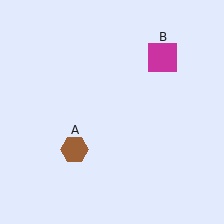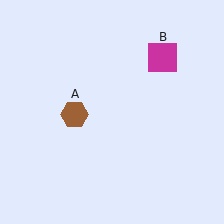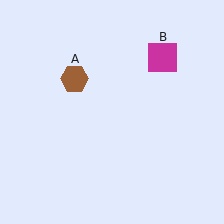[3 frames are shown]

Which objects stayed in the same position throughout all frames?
Magenta square (object B) remained stationary.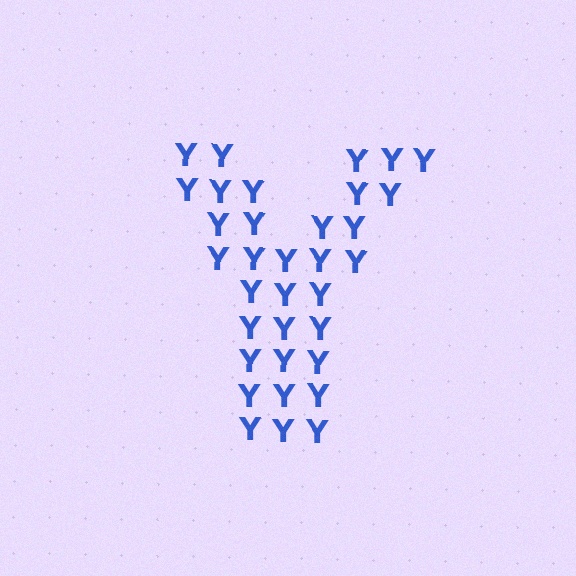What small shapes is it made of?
It is made of small letter Y's.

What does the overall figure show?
The overall figure shows the letter Y.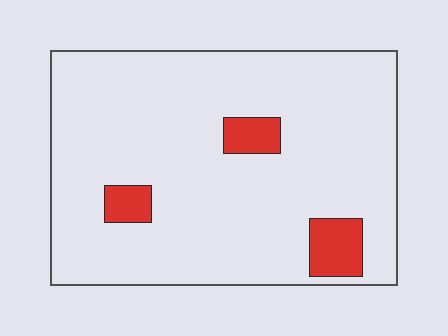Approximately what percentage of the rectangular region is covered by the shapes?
Approximately 10%.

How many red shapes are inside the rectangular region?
3.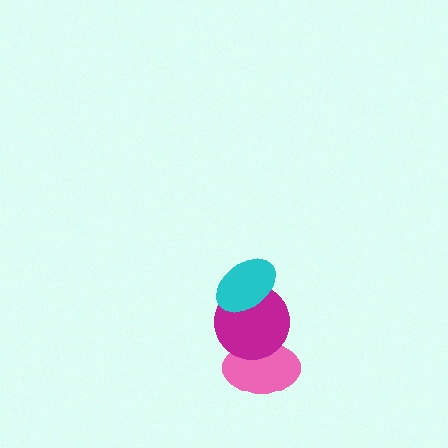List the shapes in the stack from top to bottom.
From top to bottom: the cyan ellipse, the magenta circle, the pink ellipse.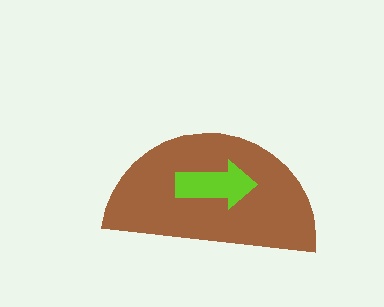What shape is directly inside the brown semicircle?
The lime arrow.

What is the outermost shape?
The brown semicircle.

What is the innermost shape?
The lime arrow.